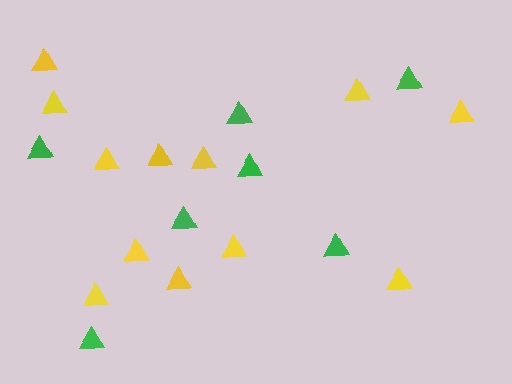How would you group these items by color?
There are 2 groups: one group of yellow triangles (12) and one group of green triangles (7).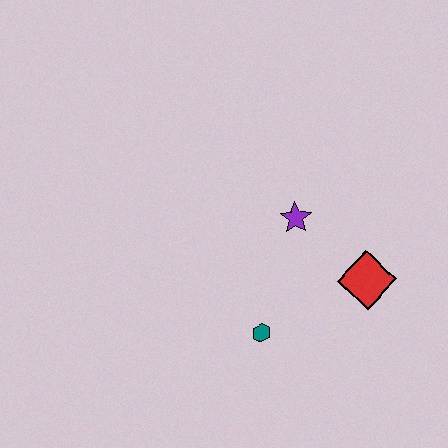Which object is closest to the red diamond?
The purple star is closest to the red diamond.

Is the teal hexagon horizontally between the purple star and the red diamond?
No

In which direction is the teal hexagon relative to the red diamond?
The teal hexagon is to the left of the red diamond.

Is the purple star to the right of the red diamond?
No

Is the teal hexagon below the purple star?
Yes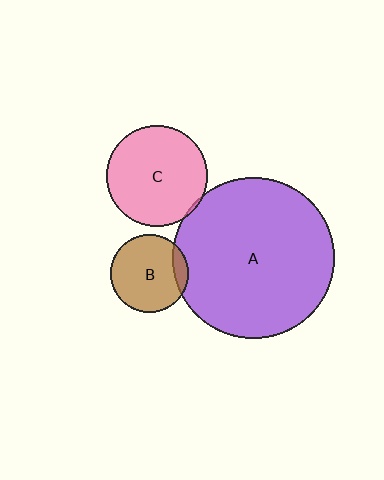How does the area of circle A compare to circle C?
Approximately 2.5 times.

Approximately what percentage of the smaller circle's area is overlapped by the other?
Approximately 10%.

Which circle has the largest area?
Circle A (purple).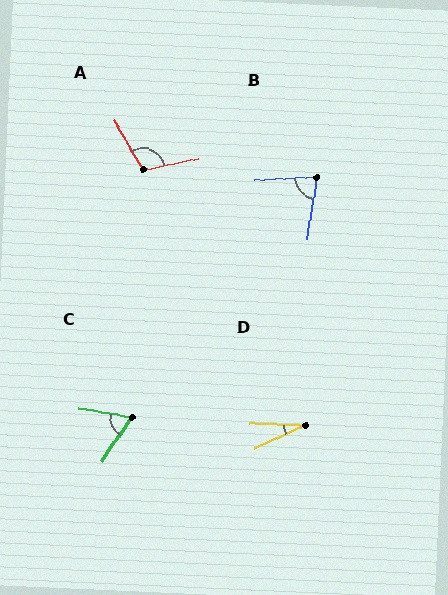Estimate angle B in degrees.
Approximately 77 degrees.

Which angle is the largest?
A, at approximately 107 degrees.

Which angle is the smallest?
D, at approximately 26 degrees.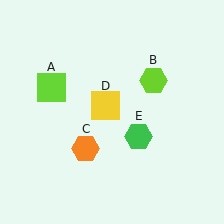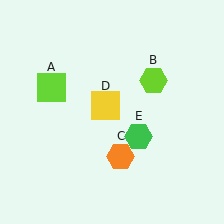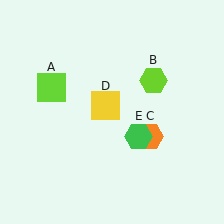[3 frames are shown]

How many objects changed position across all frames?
1 object changed position: orange hexagon (object C).